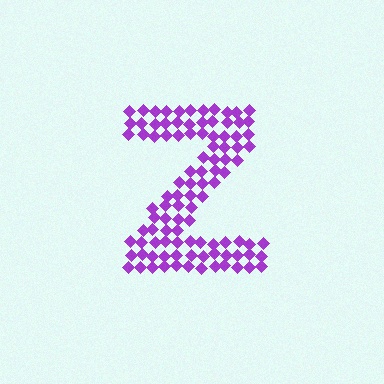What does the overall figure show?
The overall figure shows the letter Z.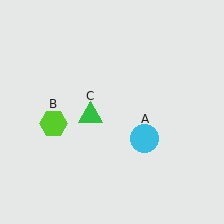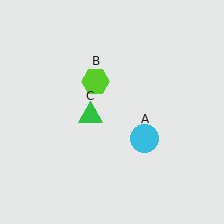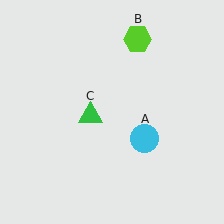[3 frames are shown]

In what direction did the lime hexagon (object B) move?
The lime hexagon (object B) moved up and to the right.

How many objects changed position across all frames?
1 object changed position: lime hexagon (object B).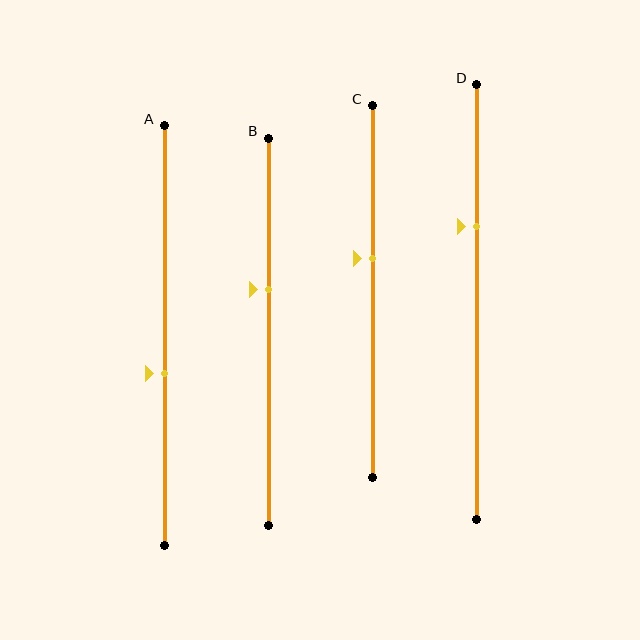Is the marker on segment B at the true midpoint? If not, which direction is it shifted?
No, the marker on segment B is shifted upward by about 11% of the segment length.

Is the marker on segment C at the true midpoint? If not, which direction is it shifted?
No, the marker on segment C is shifted upward by about 9% of the segment length.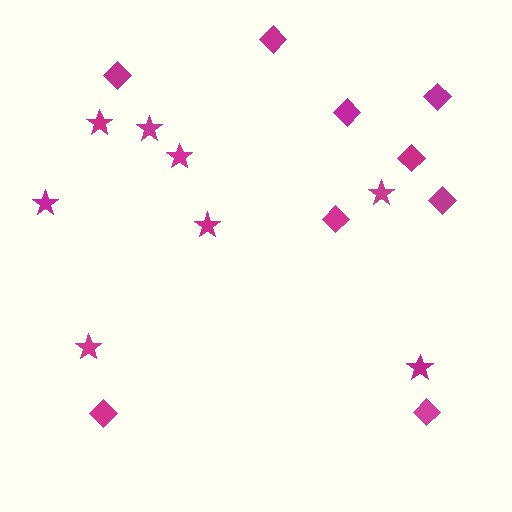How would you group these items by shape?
There are 2 groups: one group of diamonds (9) and one group of stars (8).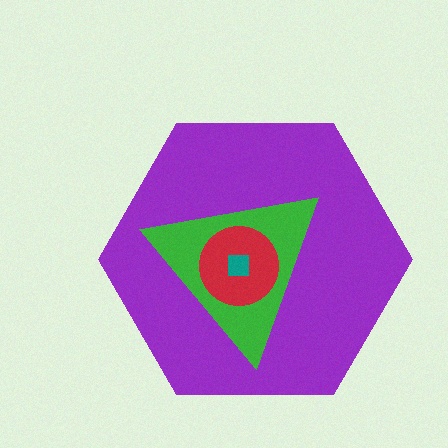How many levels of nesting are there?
4.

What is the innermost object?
The teal square.